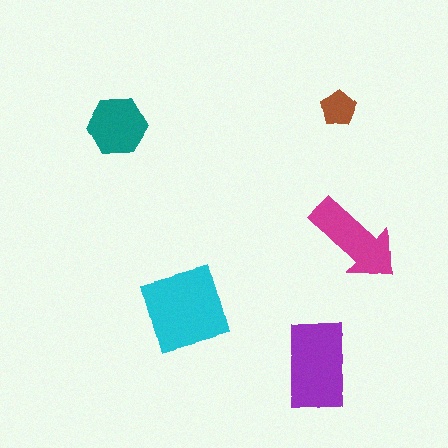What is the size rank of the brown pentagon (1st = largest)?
5th.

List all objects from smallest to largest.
The brown pentagon, the teal hexagon, the magenta arrow, the purple rectangle, the cyan diamond.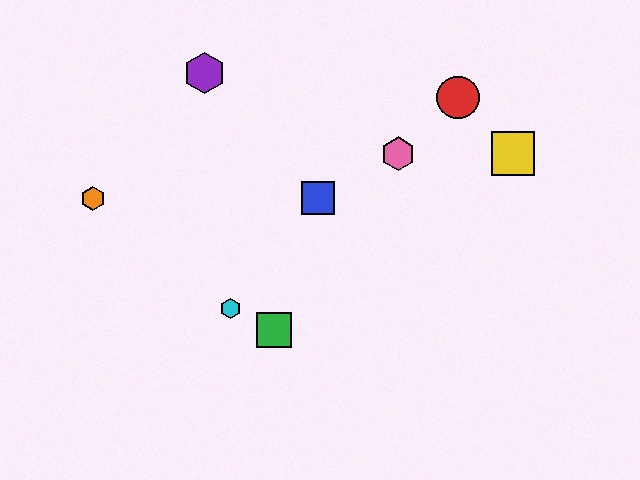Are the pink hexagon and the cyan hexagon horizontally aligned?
No, the pink hexagon is at y≈154 and the cyan hexagon is at y≈309.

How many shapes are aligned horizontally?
2 shapes (the yellow square, the pink hexagon) are aligned horizontally.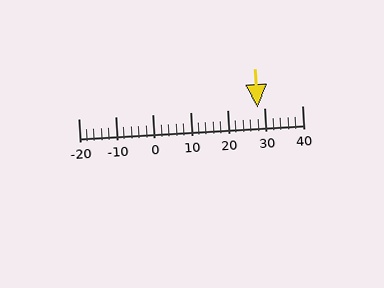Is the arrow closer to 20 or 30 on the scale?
The arrow is closer to 30.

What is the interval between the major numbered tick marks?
The major tick marks are spaced 10 units apart.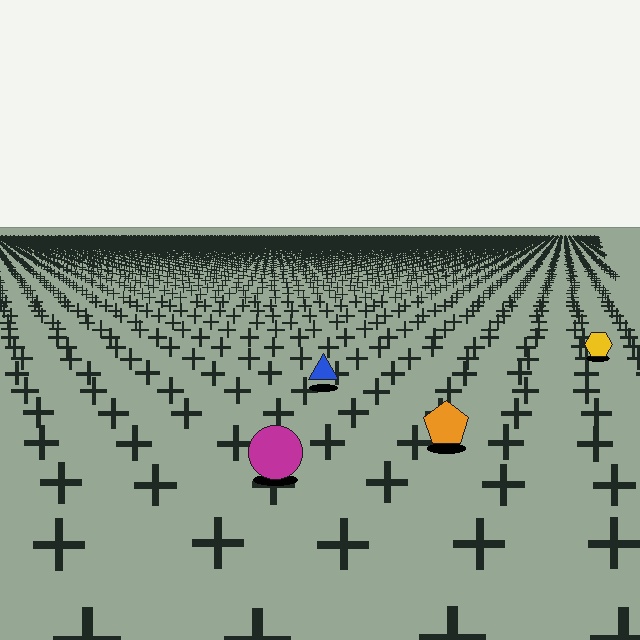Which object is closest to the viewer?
The magenta circle is closest. The texture marks near it are larger and more spread out.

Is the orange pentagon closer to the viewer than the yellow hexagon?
Yes. The orange pentagon is closer — you can tell from the texture gradient: the ground texture is coarser near it.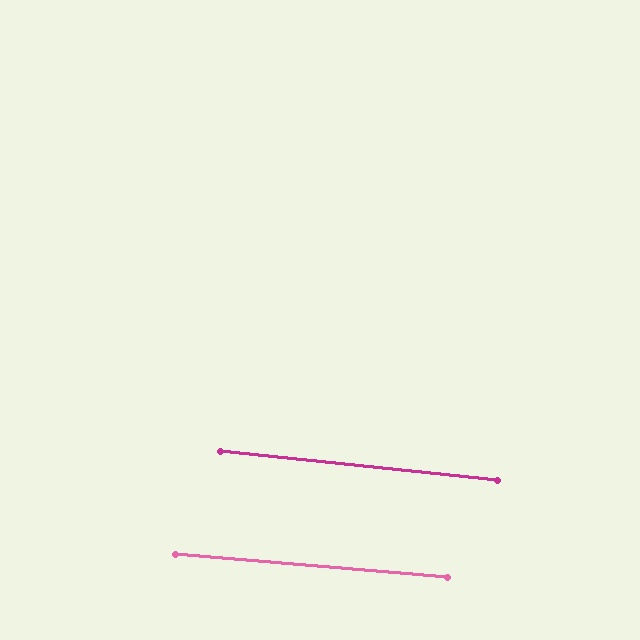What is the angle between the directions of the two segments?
Approximately 1 degree.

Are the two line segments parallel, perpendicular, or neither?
Parallel — their directions differ by only 1.4°.